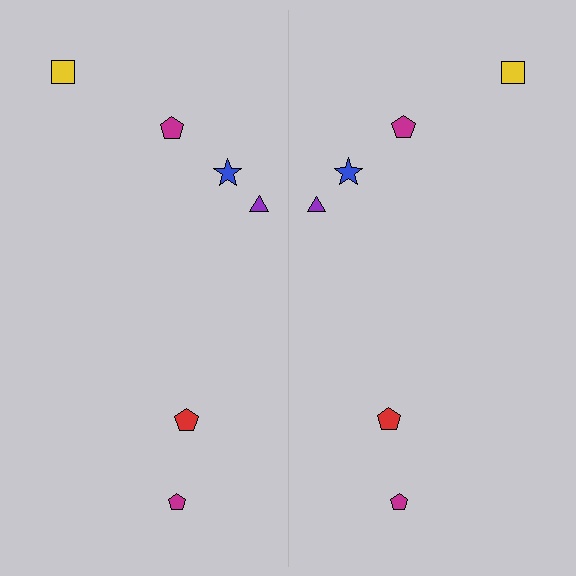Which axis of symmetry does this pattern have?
The pattern has a vertical axis of symmetry running through the center of the image.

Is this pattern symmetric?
Yes, this pattern has bilateral (reflection) symmetry.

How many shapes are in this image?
There are 12 shapes in this image.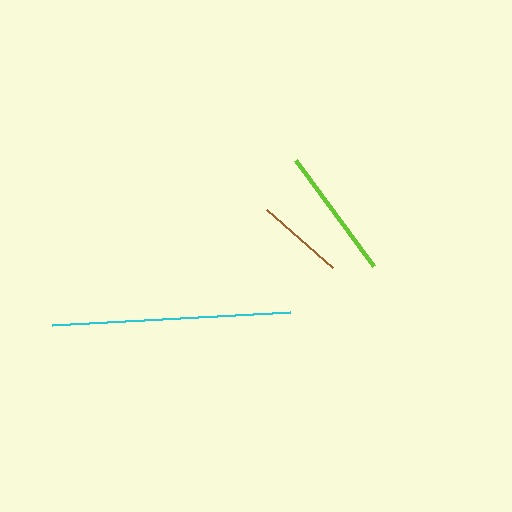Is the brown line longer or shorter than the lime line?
The lime line is longer than the brown line.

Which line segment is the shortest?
The brown line is the shortest at approximately 88 pixels.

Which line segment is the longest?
The cyan line is the longest at approximately 239 pixels.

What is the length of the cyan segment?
The cyan segment is approximately 239 pixels long.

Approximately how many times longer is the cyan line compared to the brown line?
The cyan line is approximately 2.7 times the length of the brown line.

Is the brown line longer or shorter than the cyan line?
The cyan line is longer than the brown line.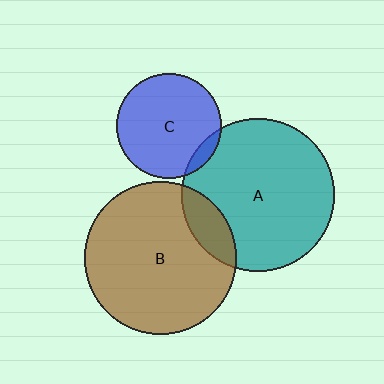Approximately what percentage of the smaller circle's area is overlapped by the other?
Approximately 10%.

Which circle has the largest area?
Circle A (teal).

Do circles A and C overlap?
Yes.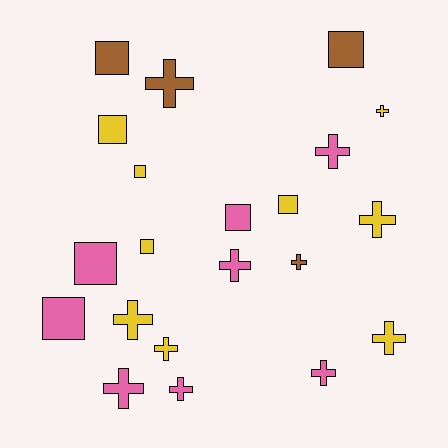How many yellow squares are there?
There are 4 yellow squares.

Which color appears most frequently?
Yellow, with 9 objects.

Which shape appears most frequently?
Cross, with 12 objects.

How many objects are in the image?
There are 21 objects.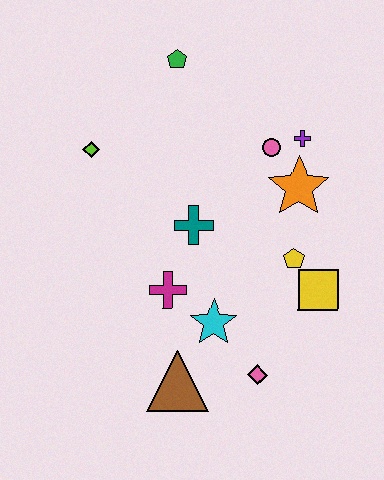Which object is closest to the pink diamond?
The cyan star is closest to the pink diamond.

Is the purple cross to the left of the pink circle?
No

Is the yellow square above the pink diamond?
Yes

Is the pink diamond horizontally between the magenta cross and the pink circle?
Yes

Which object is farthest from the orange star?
The brown triangle is farthest from the orange star.